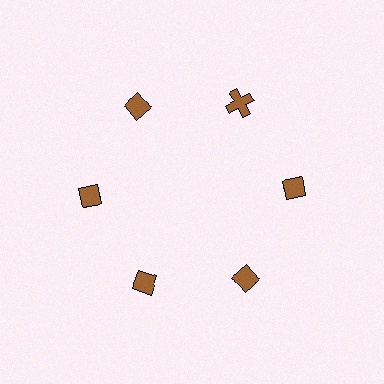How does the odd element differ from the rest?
It has a different shape: cross instead of diamond.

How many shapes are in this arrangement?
There are 6 shapes arranged in a ring pattern.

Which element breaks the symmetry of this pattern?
The brown cross at roughly the 1 o'clock position breaks the symmetry. All other shapes are brown diamonds.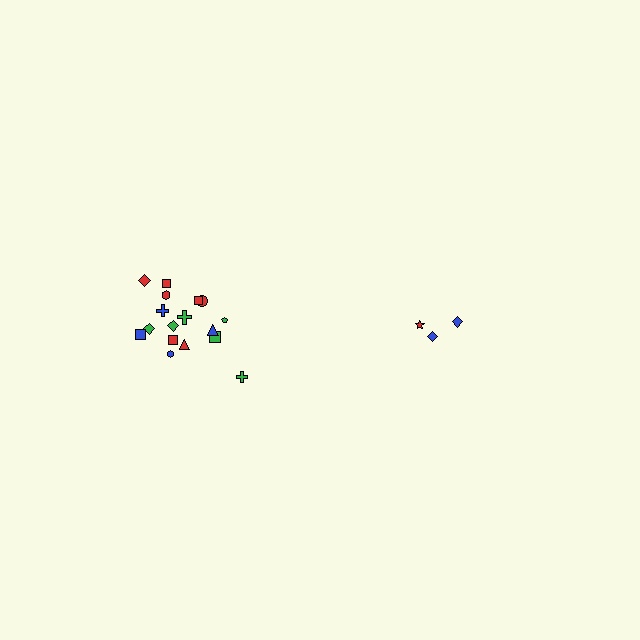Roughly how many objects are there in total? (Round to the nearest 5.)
Roughly 20 objects in total.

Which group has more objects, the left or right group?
The left group.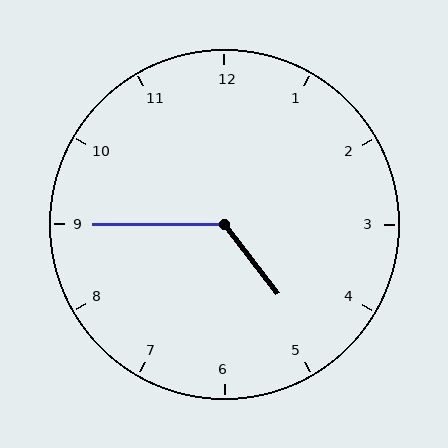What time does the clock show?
4:45.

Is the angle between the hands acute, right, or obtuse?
It is obtuse.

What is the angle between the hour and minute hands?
Approximately 128 degrees.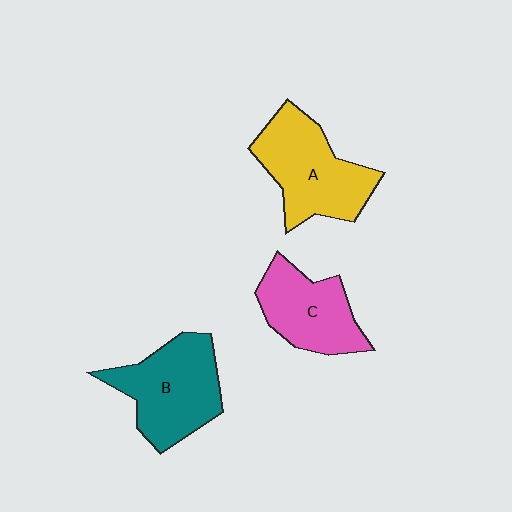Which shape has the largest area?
Shape A (yellow).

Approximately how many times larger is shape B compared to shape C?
Approximately 1.2 times.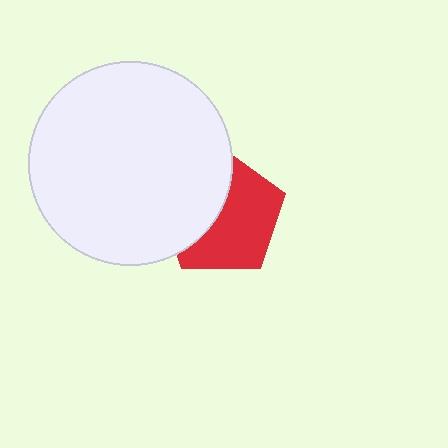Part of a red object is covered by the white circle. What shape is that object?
It is a pentagon.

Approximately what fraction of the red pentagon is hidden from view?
Roughly 43% of the red pentagon is hidden behind the white circle.